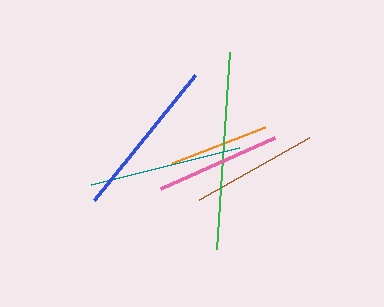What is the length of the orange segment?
The orange segment is approximately 100 pixels long.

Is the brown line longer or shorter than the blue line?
The blue line is longer than the brown line.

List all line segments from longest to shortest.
From longest to shortest: green, blue, teal, brown, pink, orange.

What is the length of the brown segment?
The brown segment is approximately 127 pixels long.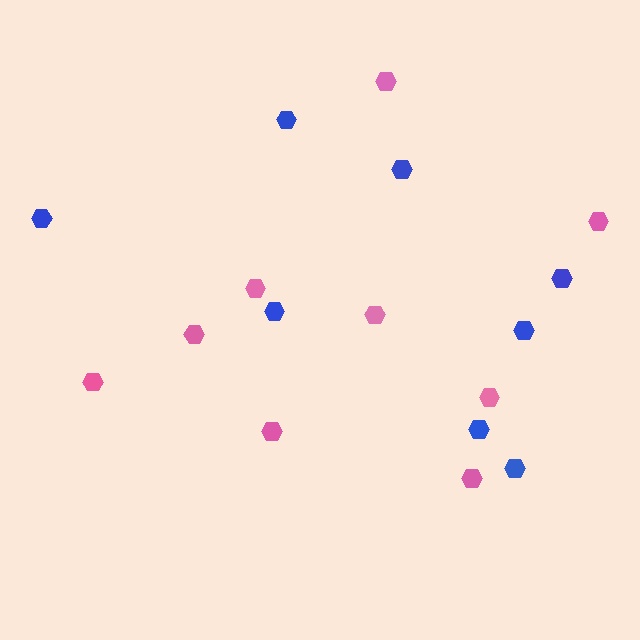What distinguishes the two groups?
There are 2 groups: one group of blue hexagons (8) and one group of pink hexagons (9).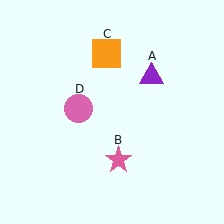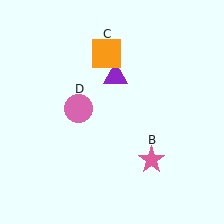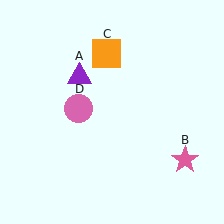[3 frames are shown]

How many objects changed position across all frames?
2 objects changed position: purple triangle (object A), pink star (object B).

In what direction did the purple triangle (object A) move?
The purple triangle (object A) moved left.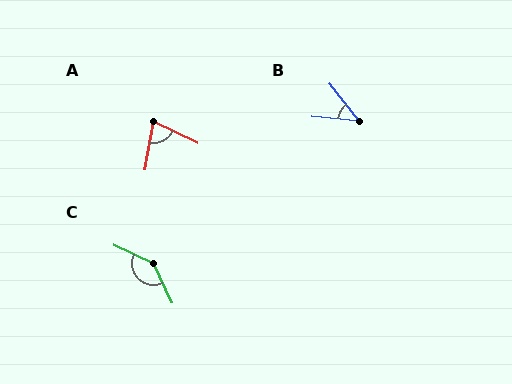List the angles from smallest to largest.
B (46°), A (74°), C (141°).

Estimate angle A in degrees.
Approximately 74 degrees.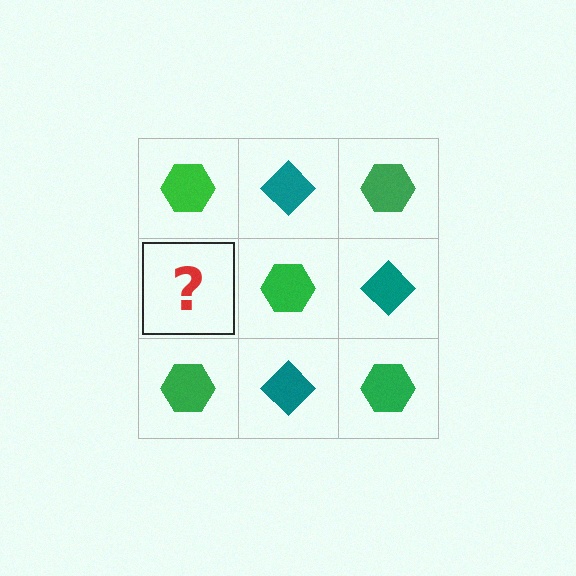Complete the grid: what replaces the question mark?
The question mark should be replaced with a teal diamond.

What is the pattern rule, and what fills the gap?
The rule is that it alternates green hexagon and teal diamond in a checkerboard pattern. The gap should be filled with a teal diamond.